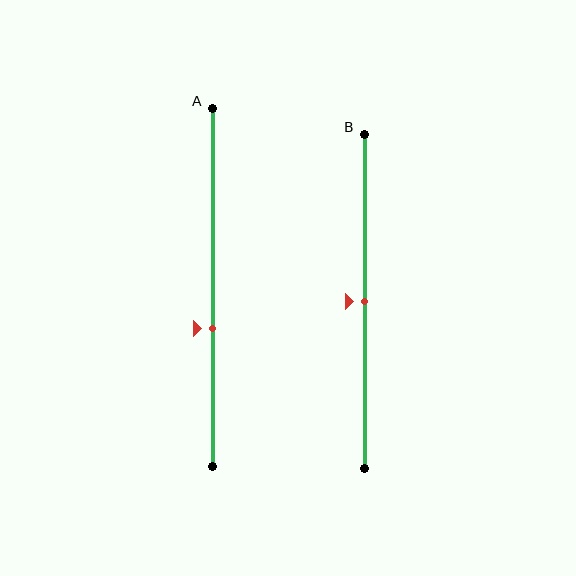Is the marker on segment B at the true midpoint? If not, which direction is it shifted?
Yes, the marker on segment B is at the true midpoint.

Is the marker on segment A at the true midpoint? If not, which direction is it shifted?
No, the marker on segment A is shifted downward by about 12% of the segment length.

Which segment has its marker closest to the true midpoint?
Segment B has its marker closest to the true midpoint.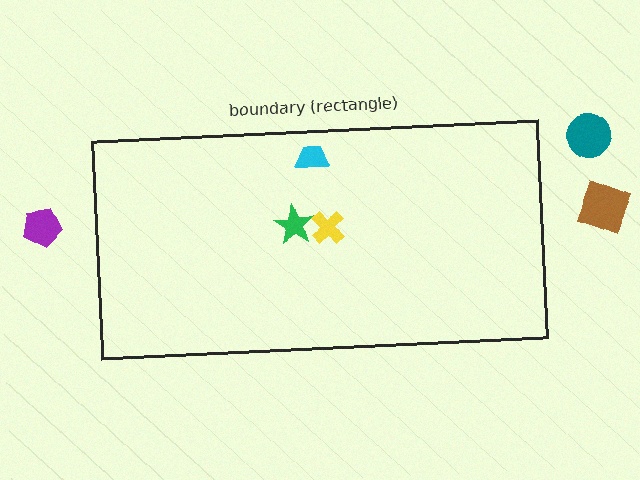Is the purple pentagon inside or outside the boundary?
Outside.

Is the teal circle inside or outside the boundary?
Outside.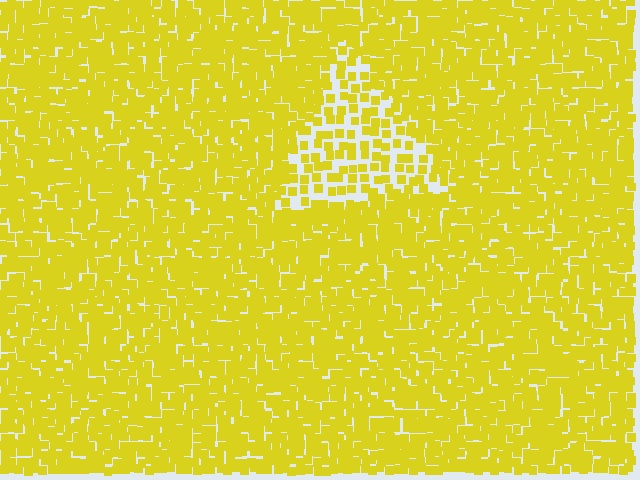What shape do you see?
I see a triangle.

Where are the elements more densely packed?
The elements are more densely packed outside the triangle boundary.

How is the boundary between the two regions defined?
The boundary is defined by a change in element density (approximately 2.1x ratio). All elements are the same color, size, and shape.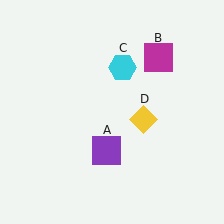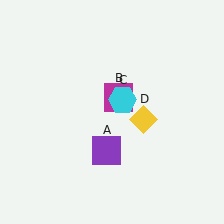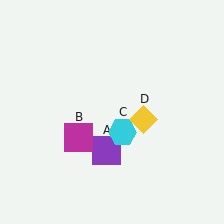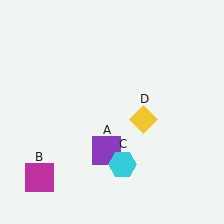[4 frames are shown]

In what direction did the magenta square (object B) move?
The magenta square (object B) moved down and to the left.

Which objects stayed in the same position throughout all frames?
Purple square (object A) and yellow diamond (object D) remained stationary.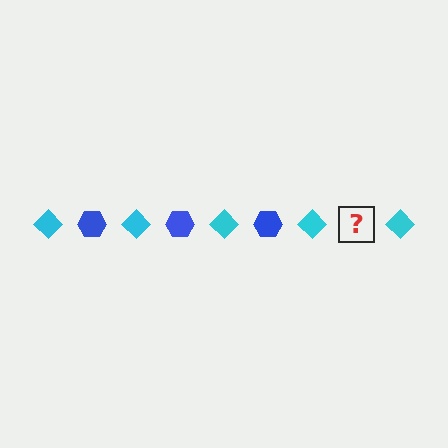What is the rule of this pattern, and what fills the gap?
The rule is that the pattern alternates between cyan diamond and blue hexagon. The gap should be filled with a blue hexagon.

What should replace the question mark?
The question mark should be replaced with a blue hexagon.